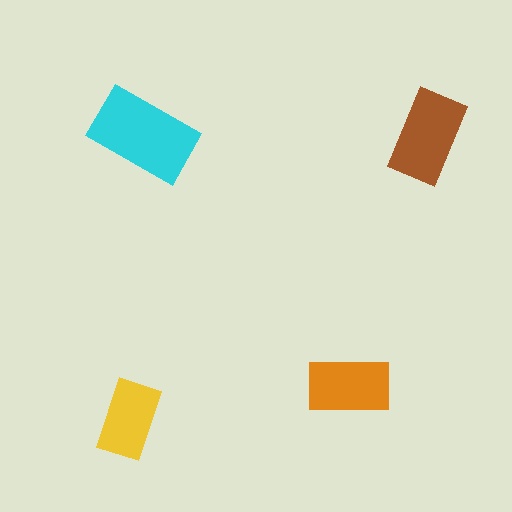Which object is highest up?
The cyan rectangle is topmost.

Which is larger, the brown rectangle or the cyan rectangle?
The cyan one.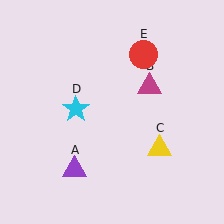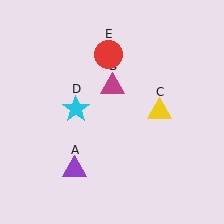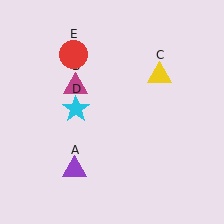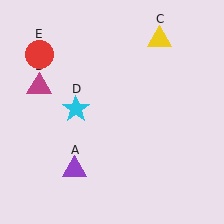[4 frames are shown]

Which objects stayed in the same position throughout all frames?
Purple triangle (object A) and cyan star (object D) remained stationary.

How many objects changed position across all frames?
3 objects changed position: magenta triangle (object B), yellow triangle (object C), red circle (object E).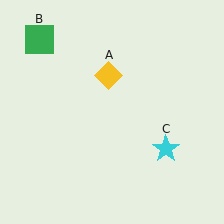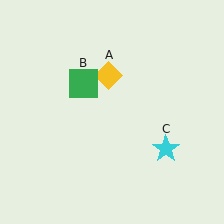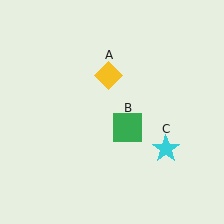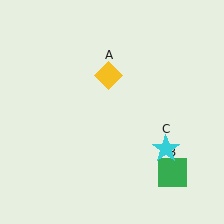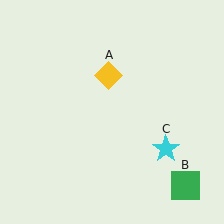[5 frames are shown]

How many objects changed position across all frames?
1 object changed position: green square (object B).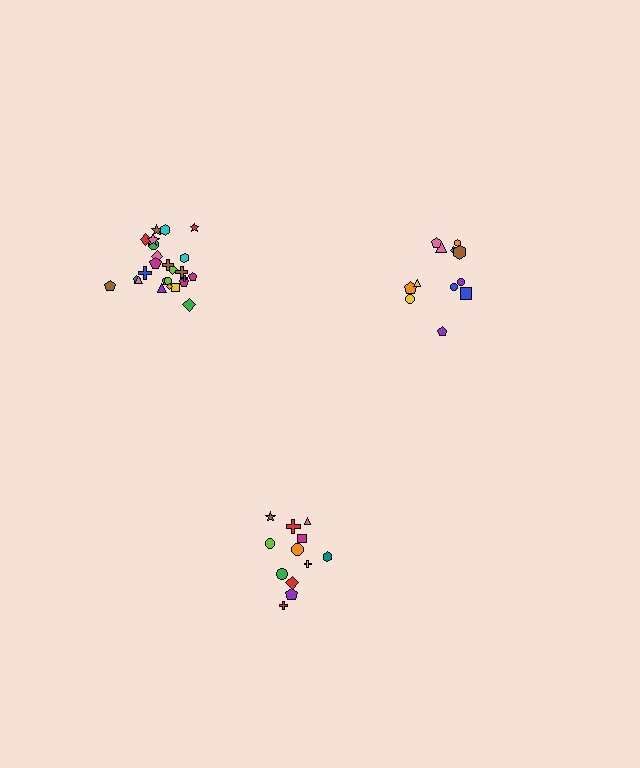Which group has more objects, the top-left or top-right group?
The top-left group.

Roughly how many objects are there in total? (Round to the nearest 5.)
Roughly 50 objects in total.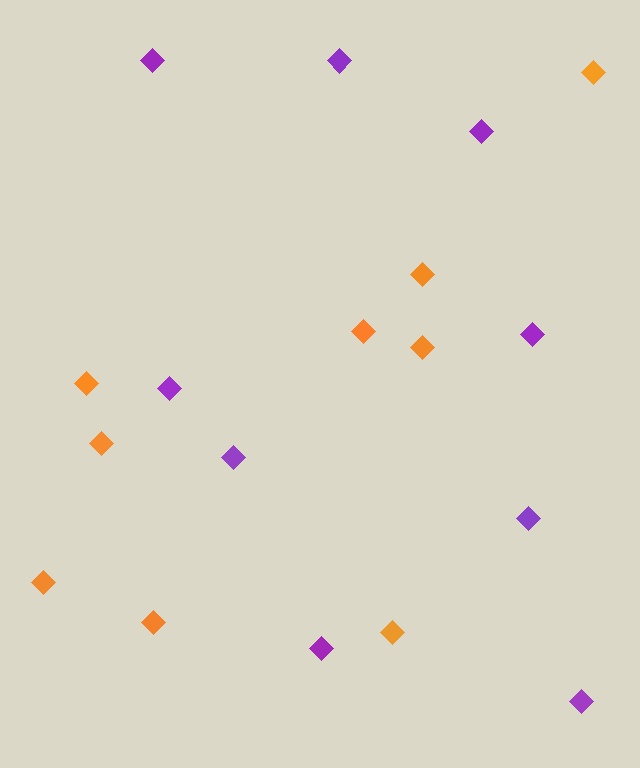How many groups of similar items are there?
There are 2 groups: one group of purple diamonds (9) and one group of orange diamonds (9).